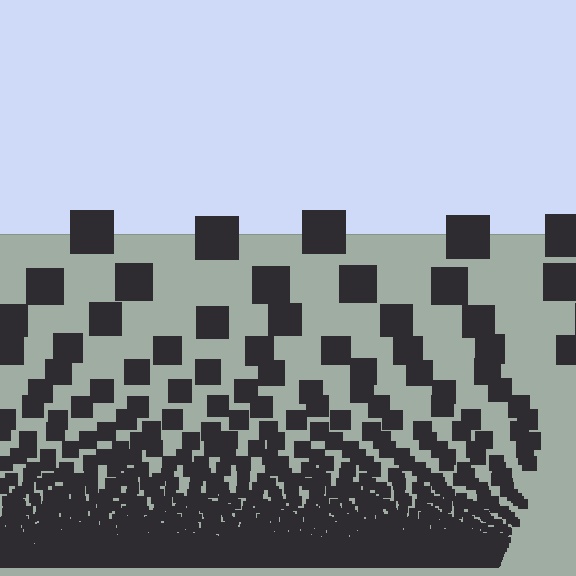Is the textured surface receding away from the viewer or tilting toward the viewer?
The surface appears to tilt toward the viewer. Texture elements get larger and sparser toward the top.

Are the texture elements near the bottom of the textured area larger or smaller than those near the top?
Smaller. The gradient is inverted — elements near the bottom are smaller and denser.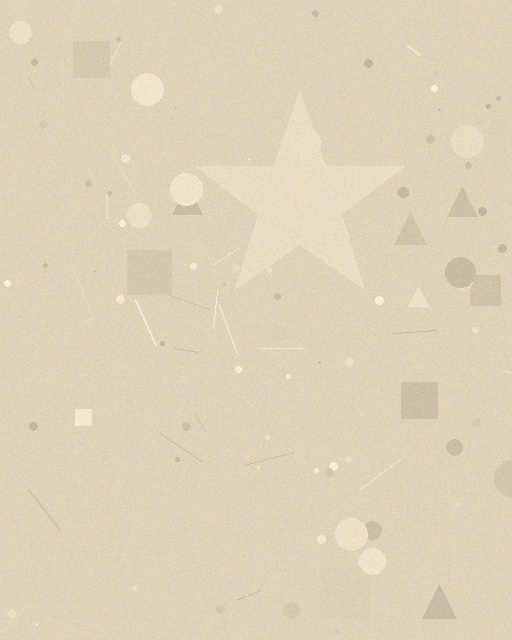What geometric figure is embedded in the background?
A star is embedded in the background.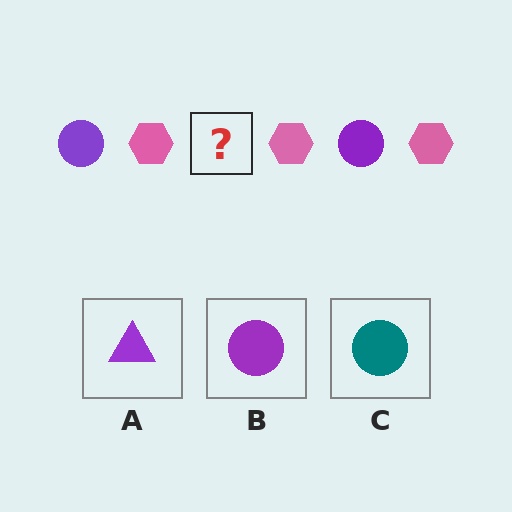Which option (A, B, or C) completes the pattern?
B.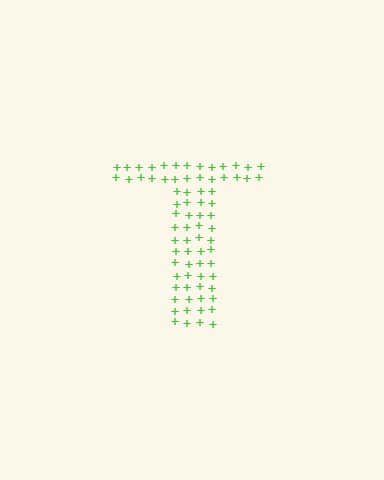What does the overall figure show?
The overall figure shows the letter T.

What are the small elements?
The small elements are plus signs.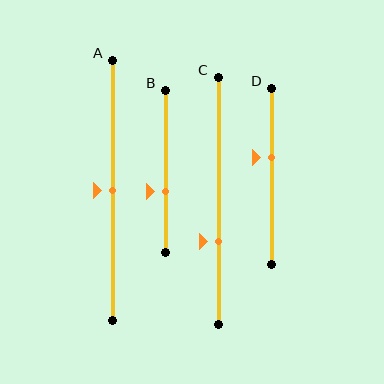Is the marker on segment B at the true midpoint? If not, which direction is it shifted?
No, the marker on segment B is shifted downward by about 12% of the segment length.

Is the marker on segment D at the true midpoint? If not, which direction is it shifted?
No, the marker on segment D is shifted upward by about 11% of the segment length.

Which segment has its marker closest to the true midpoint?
Segment A has its marker closest to the true midpoint.